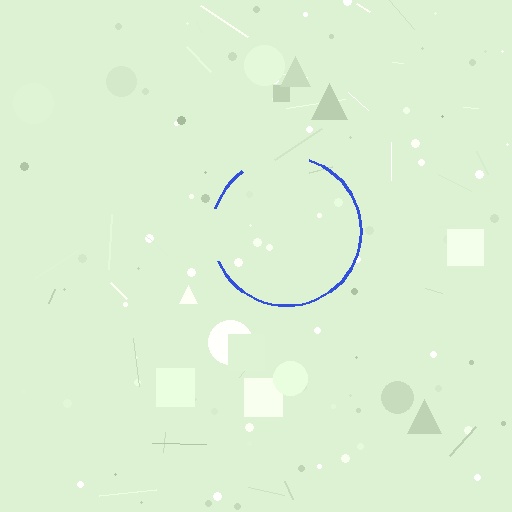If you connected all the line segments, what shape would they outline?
They would outline a circle.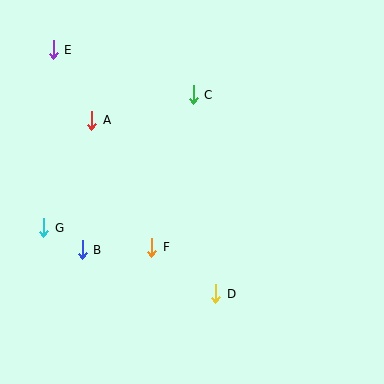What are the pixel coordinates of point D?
Point D is at (216, 294).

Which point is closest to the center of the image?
Point F at (152, 247) is closest to the center.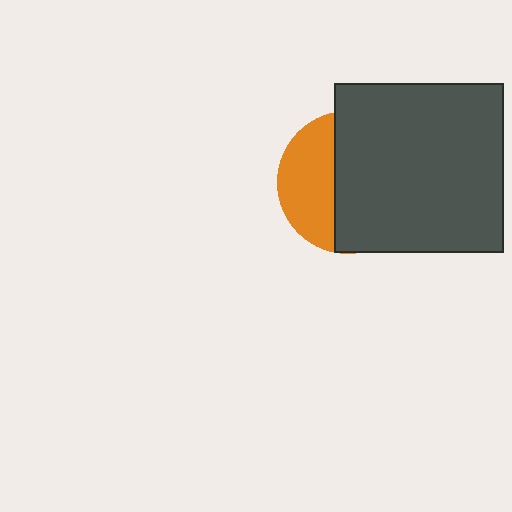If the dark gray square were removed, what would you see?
You would see the complete orange circle.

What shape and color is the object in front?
The object in front is a dark gray square.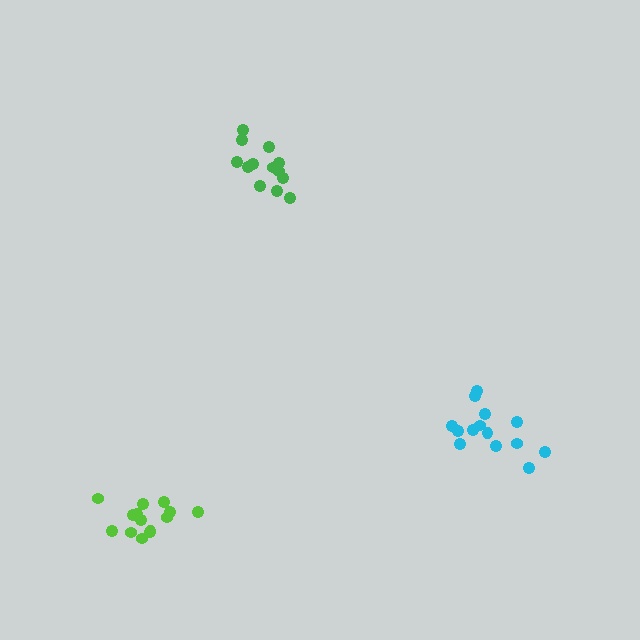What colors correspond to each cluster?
The clusters are colored: green, lime, cyan.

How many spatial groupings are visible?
There are 3 spatial groupings.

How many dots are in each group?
Group 1: 13 dots, Group 2: 14 dots, Group 3: 14 dots (41 total).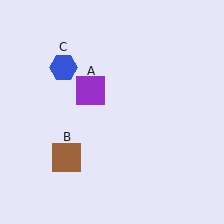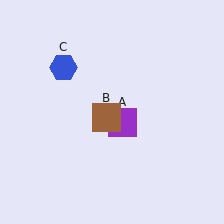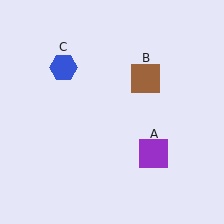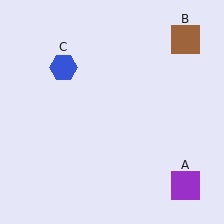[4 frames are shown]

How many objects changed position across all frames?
2 objects changed position: purple square (object A), brown square (object B).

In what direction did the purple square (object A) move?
The purple square (object A) moved down and to the right.